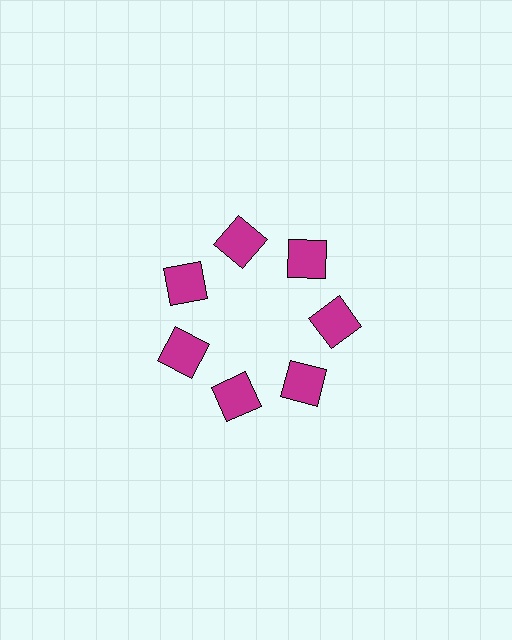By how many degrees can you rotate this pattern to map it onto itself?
The pattern maps onto itself every 51 degrees of rotation.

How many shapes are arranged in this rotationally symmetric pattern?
There are 7 shapes, arranged in 7 groups of 1.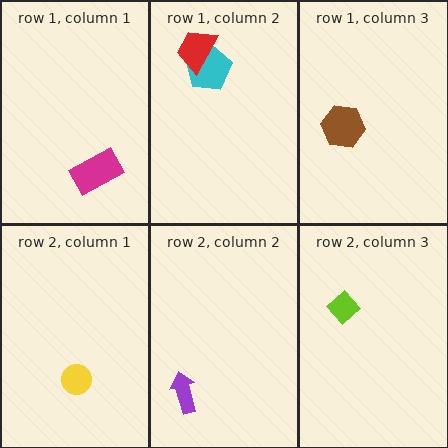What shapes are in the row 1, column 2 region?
The cyan pentagon, the red trapezoid.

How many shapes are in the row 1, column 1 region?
1.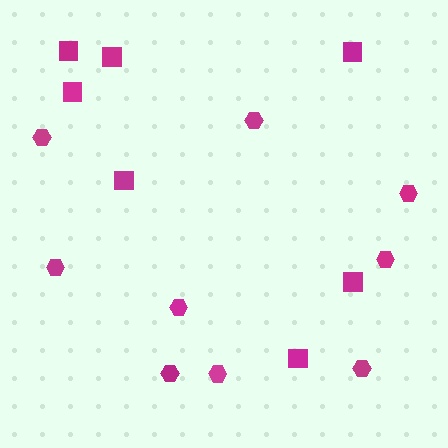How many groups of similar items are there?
There are 2 groups: one group of squares (7) and one group of hexagons (9).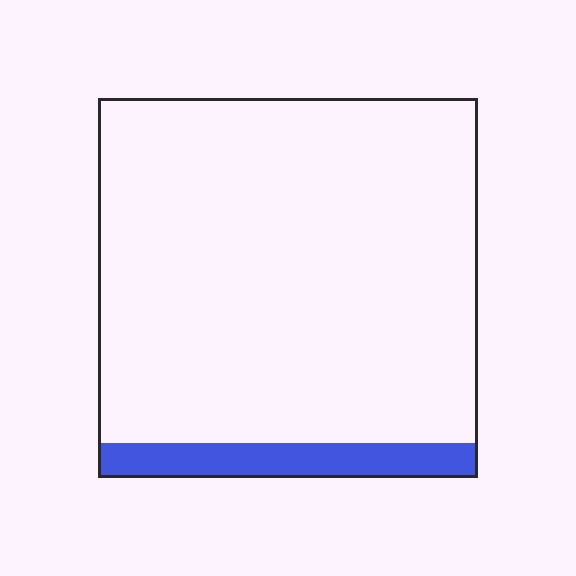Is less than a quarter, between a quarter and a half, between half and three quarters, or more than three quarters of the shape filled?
Less than a quarter.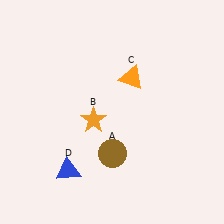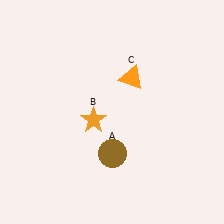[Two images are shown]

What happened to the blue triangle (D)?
The blue triangle (D) was removed in Image 2. It was in the bottom-left area of Image 1.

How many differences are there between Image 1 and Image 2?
There is 1 difference between the two images.